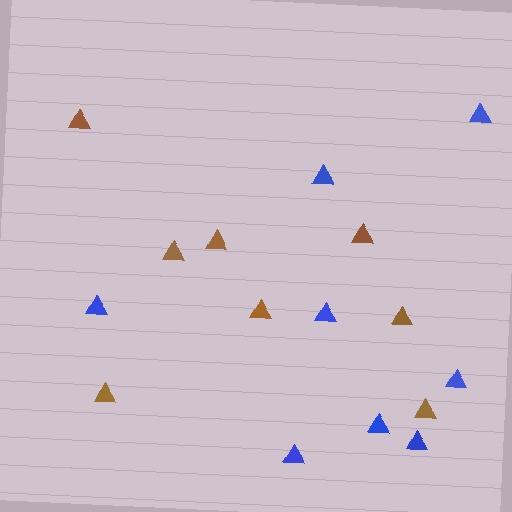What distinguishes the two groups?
There are 2 groups: one group of blue triangles (8) and one group of brown triangles (8).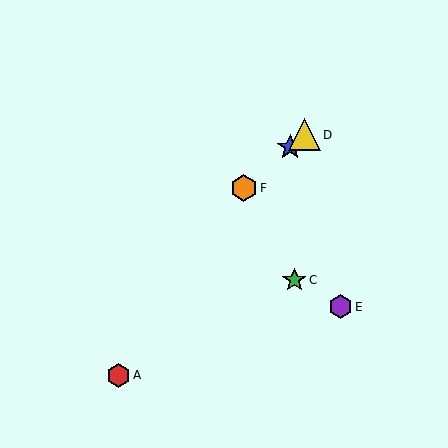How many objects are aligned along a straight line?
3 objects (B, D, F) are aligned along a straight line.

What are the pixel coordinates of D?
Object D is at (304, 135).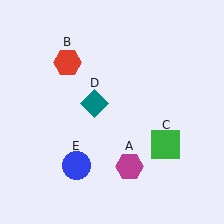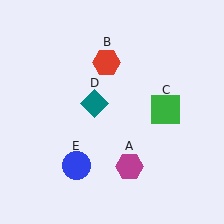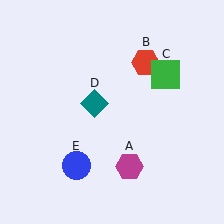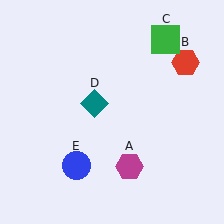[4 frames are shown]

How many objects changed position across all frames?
2 objects changed position: red hexagon (object B), green square (object C).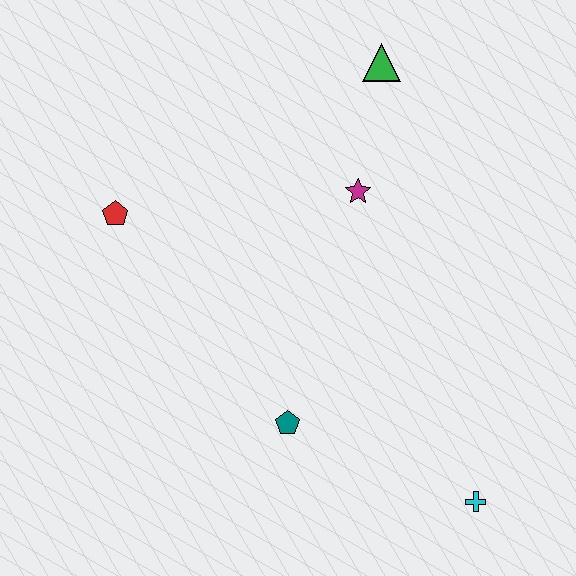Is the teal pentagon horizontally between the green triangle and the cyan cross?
No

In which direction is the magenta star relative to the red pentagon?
The magenta star is to the right of the red pentagon.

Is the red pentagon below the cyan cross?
No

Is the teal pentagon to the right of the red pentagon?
Yes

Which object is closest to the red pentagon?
The magenta star is closest to the red pentagon.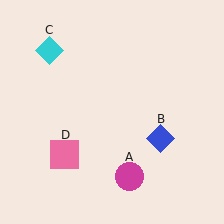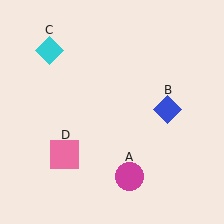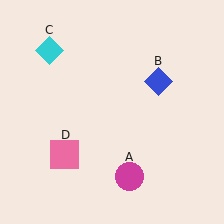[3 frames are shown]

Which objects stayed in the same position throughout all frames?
Magenta circle (object A) and cyan diamond (object C) and pink square (object D) remained stationary.